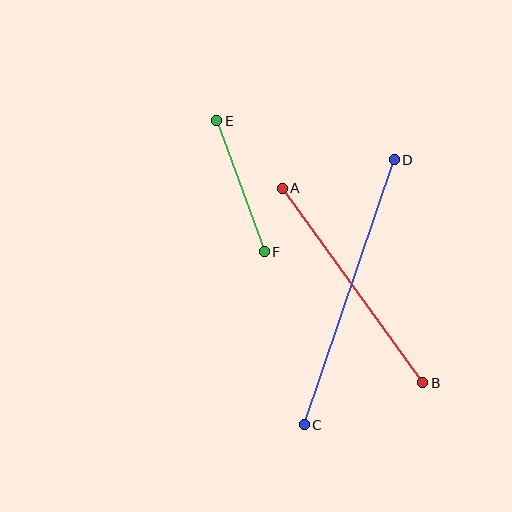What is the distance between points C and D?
The distance is approximately 280 pixels.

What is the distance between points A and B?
The distance is approximately 240 pixels.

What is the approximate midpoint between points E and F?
The midpoint is at approximately (241, 186) pixels.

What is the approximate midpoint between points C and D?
The midpoint is at approximately (349, 292) pixels.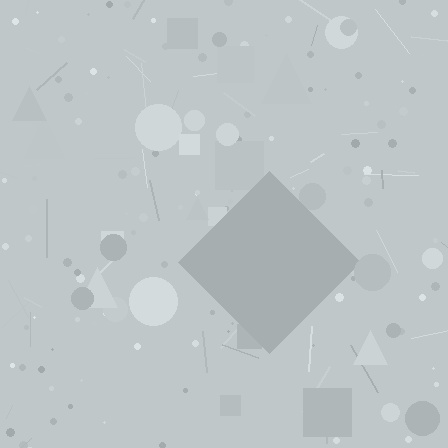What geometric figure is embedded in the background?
A diamond is embedded in the background.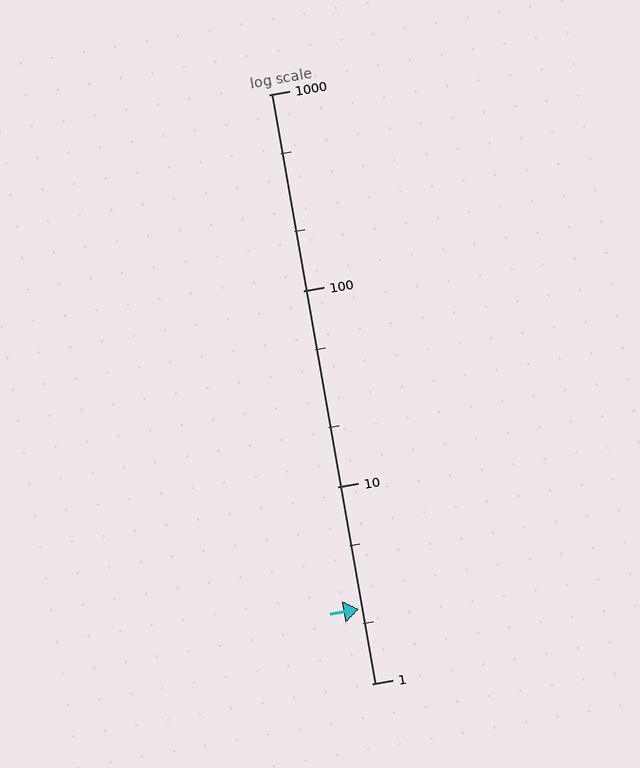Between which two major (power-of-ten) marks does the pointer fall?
The pointer is between 1 and 10.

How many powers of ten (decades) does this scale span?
The scale spans 3 decades, from 1 to 1000.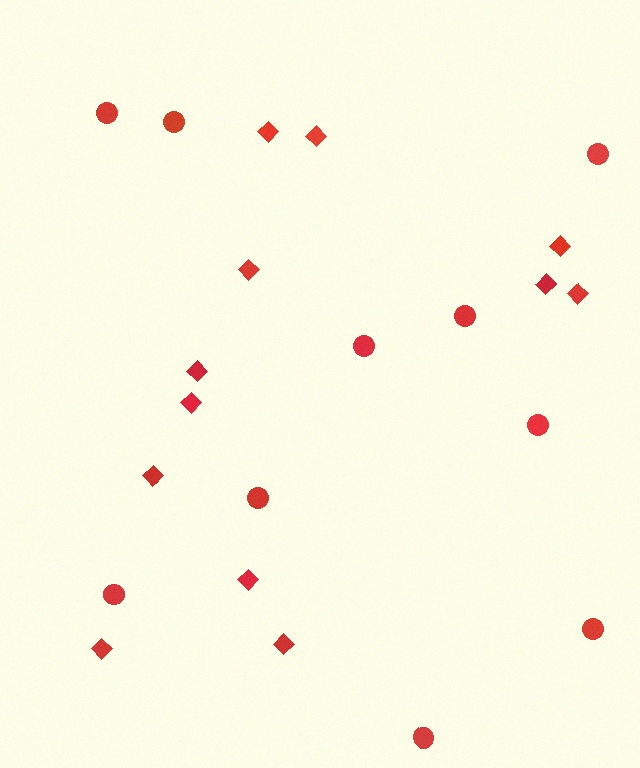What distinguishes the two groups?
There are 2 groups: one group of diamonds (12) and one group of circles (10).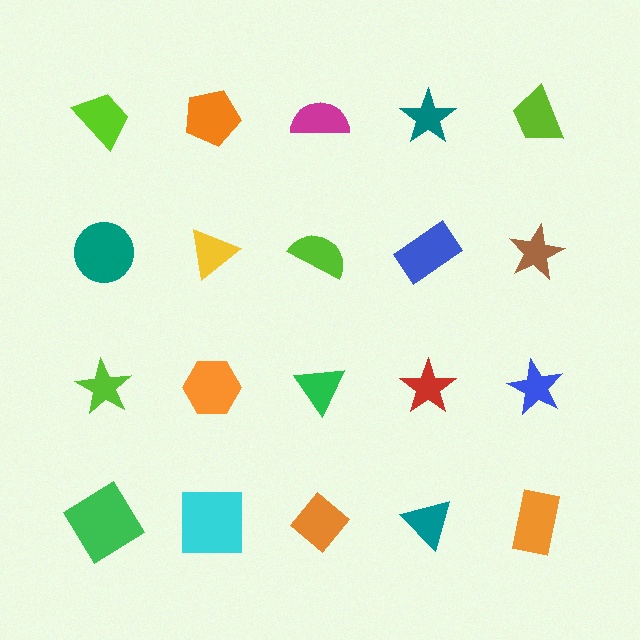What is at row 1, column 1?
A lime trapezoid.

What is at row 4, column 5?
An orange rectangle.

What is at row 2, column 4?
A blue rectangle.